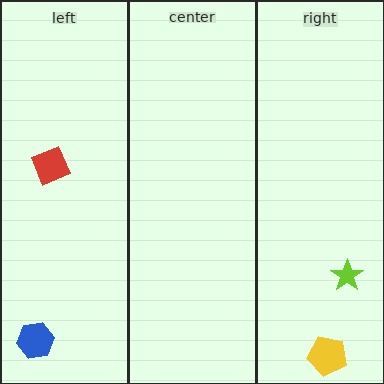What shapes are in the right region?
The yellow pentagon, the lime star.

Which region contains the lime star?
The right region.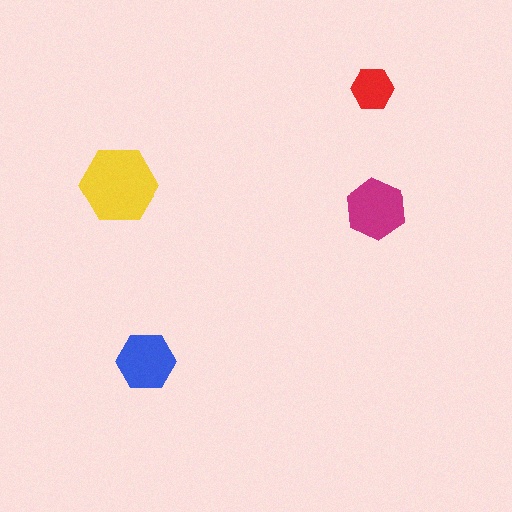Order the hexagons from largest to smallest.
the yellow one, the magenta one, the blue one, the red one.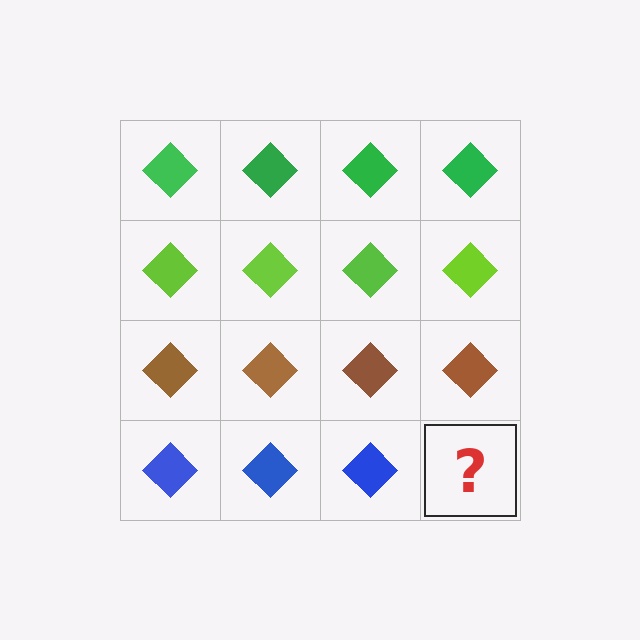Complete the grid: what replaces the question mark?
The question mark should be replaced with a blue diamond.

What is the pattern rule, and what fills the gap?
The rule is that each row has a consistent color. The gap should be filled with a blue diamond.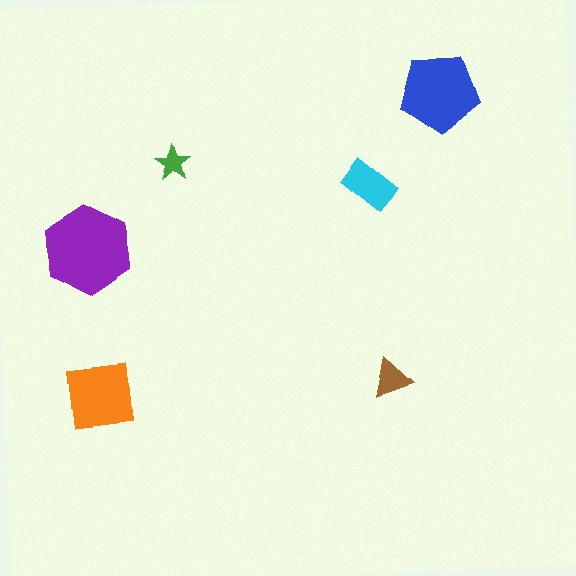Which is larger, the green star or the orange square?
The orange square.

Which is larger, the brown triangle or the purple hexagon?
The purple hexagon.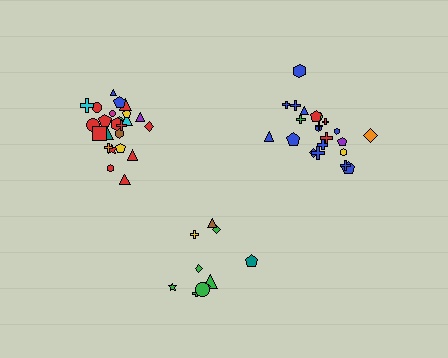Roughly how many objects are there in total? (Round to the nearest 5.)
Roughly 55 objects in total.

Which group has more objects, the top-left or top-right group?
The top-left group.